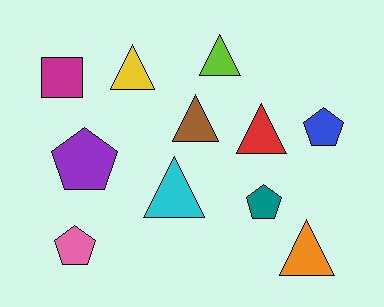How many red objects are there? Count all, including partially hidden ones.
There is 1 red object.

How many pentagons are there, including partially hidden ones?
There are 4 pentagons.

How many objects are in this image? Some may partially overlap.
There are 11 objects.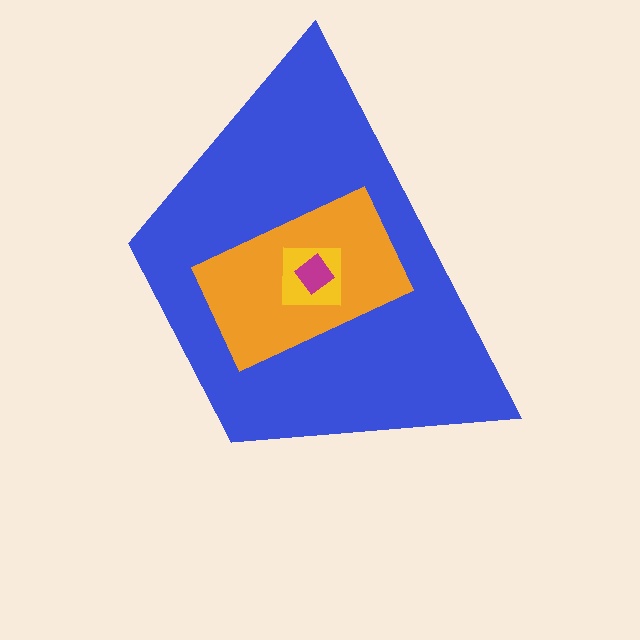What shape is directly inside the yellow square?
The magenta diamond.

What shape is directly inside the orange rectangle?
The yellow square.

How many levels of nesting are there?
4.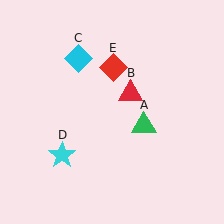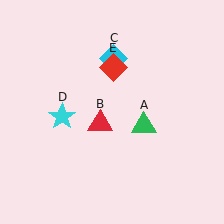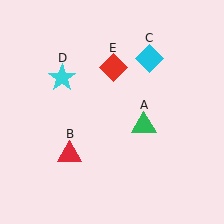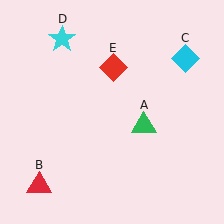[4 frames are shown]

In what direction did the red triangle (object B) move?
The red triangle (object B) moved down and to the left.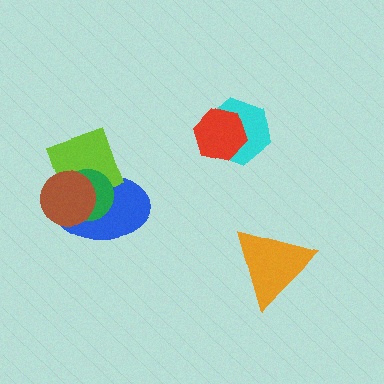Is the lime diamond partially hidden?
Yes, it is partially covered by another shape.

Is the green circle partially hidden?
Yes, it is partially covered by another shape.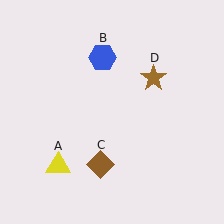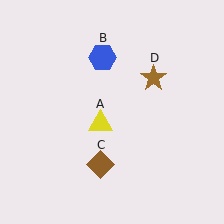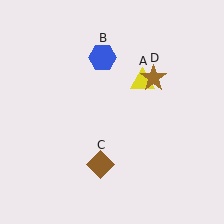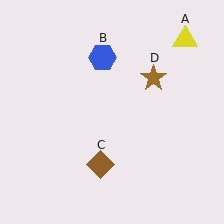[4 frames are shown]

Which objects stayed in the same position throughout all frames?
Blue hexagon (object B) and brown diamond (object C) and brown star (object D) remained stationary.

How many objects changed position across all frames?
1 object changed position: yellow triangle (object A).